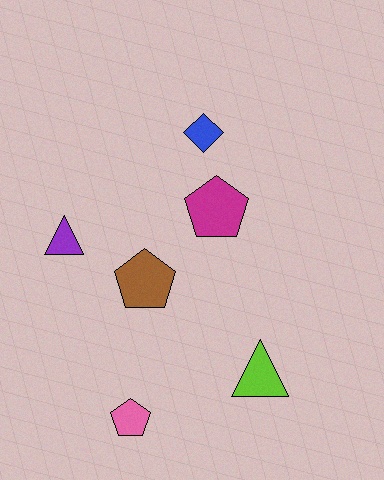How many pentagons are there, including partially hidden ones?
There are 3 pentagons.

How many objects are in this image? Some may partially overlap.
There are 6 objects.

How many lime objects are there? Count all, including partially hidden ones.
There is 1 lime object.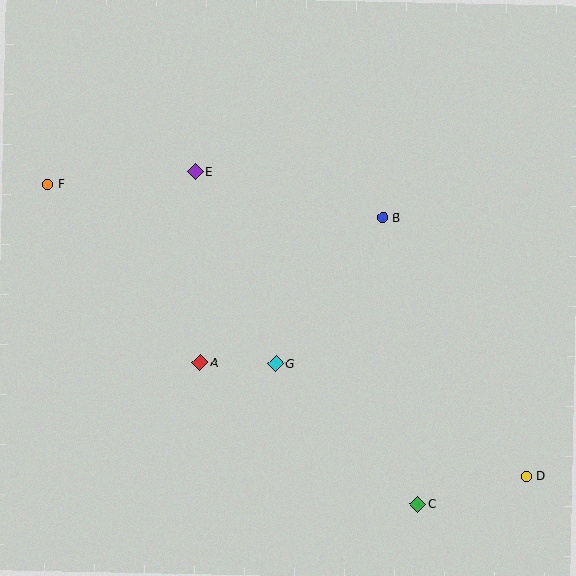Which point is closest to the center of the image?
Point G at (276, 363) is closest to the center.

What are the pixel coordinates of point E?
Point E is at (196, 172).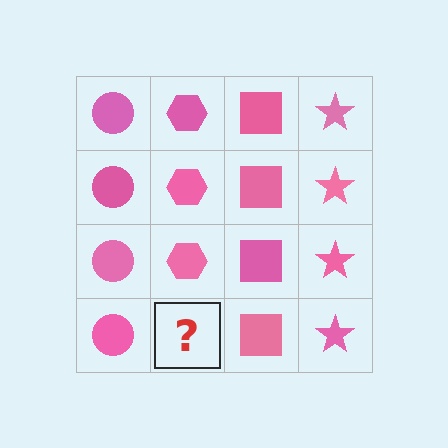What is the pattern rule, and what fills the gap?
The rule is that each column has a consistent shape. The gap should be filled with a pink hexagon.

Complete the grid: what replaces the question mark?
The question mark should be replaced with a pink hexagon.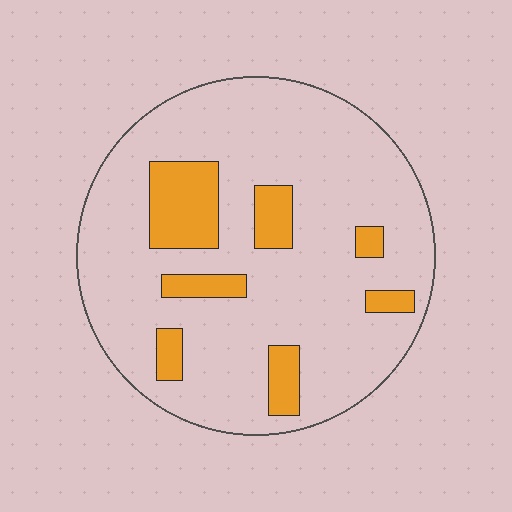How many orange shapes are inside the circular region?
7.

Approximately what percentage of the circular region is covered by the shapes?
Approximately 15%.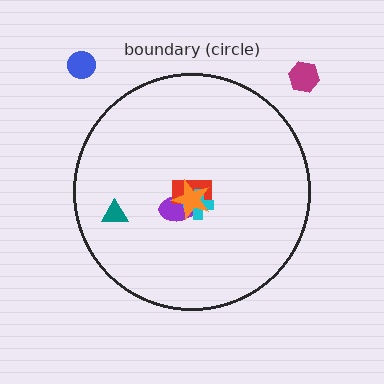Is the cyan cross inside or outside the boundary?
Inside.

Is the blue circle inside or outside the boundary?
Outside.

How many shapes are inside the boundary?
5 inside, 2 outside.